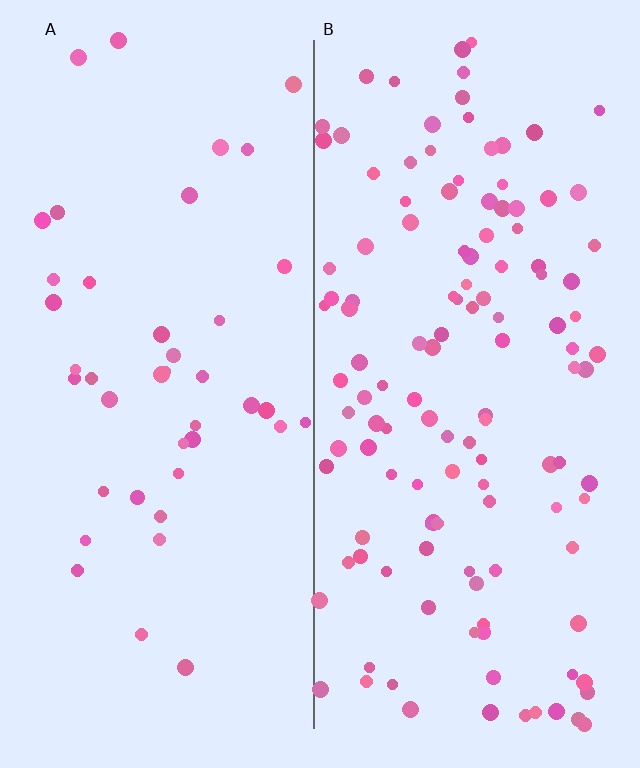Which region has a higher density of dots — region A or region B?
B (the right).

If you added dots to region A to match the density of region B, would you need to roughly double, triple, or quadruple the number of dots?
Approximately triple.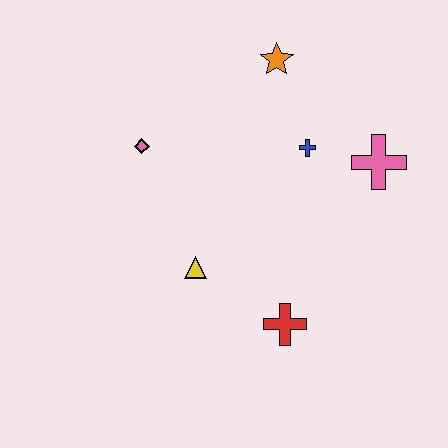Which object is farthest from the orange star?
The red cross is farthest from the orange star.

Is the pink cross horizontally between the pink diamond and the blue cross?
No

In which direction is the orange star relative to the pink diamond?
The orange star is to the right of the pink diamond.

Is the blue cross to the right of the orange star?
Yes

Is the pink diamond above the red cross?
Yes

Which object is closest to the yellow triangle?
The red cross is closest to the yellow triangle.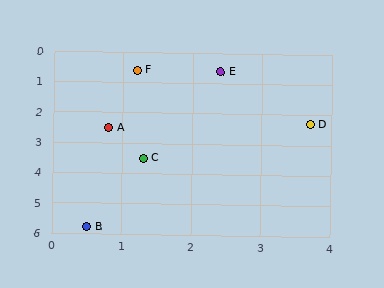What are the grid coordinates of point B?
Point B is at approximately (0.5, 5.8).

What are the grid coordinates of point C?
Point C is at approximately (1.3, 3.5).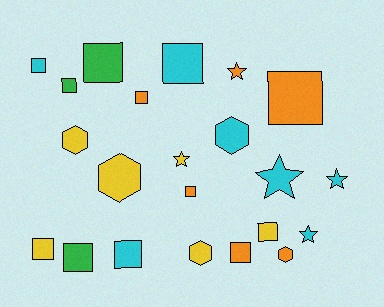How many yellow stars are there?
There is 1 yellow star.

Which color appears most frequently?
Cyan, with 7 objects.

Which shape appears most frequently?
Square, with 12 objects.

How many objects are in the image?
There are 22 objects.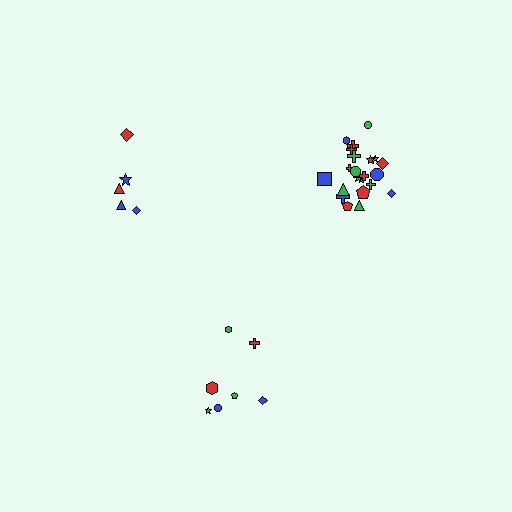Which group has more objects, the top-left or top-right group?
The top-right group.